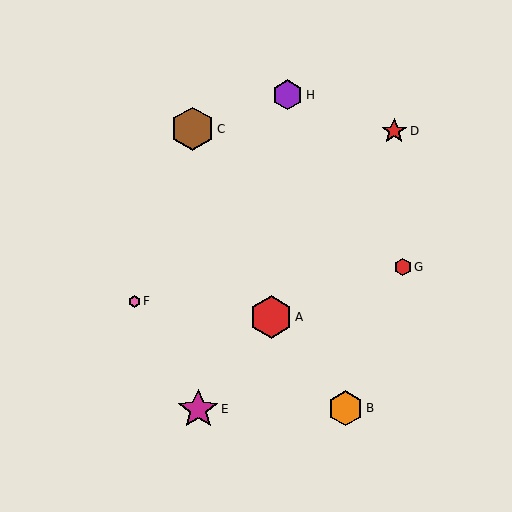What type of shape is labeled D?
Shape D is a red star.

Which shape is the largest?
The brown hexagon (labeled C) is the largest.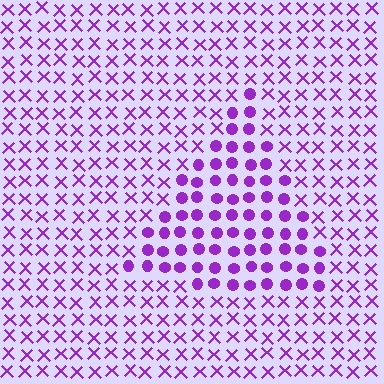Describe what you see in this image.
The image is filled with small purple elements arranged in a uniform grid. A triangle-shaped region contains circles, while the surrounding area contains X marks. The boundary is defined purely by the change in element shape.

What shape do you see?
I see a triangle.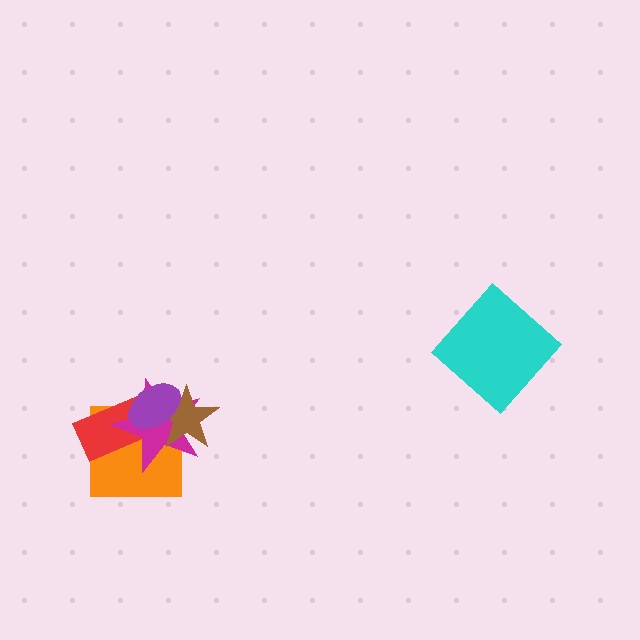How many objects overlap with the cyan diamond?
0 objects overlap with the cyan diamond.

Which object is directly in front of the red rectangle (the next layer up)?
The magenta star is directly in front of the red rectangle.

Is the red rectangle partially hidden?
Yes, it is partially covered by another shape.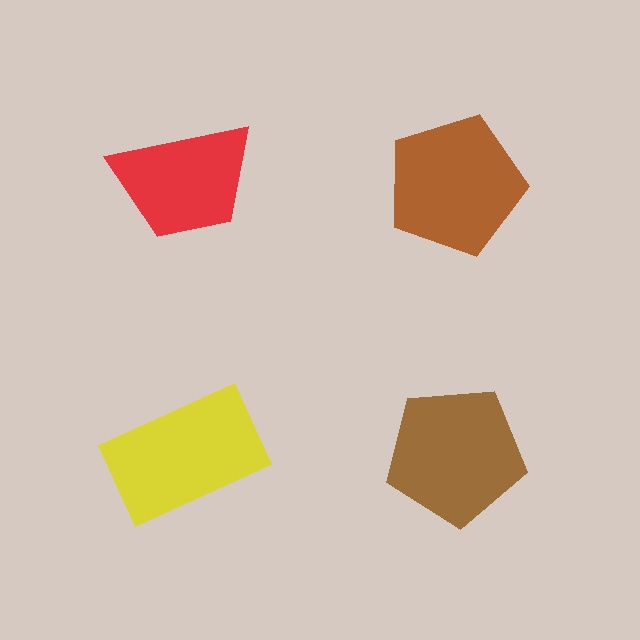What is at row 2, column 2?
A brown pentagon.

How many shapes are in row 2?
2 shapes.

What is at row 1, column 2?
A brown pentagon.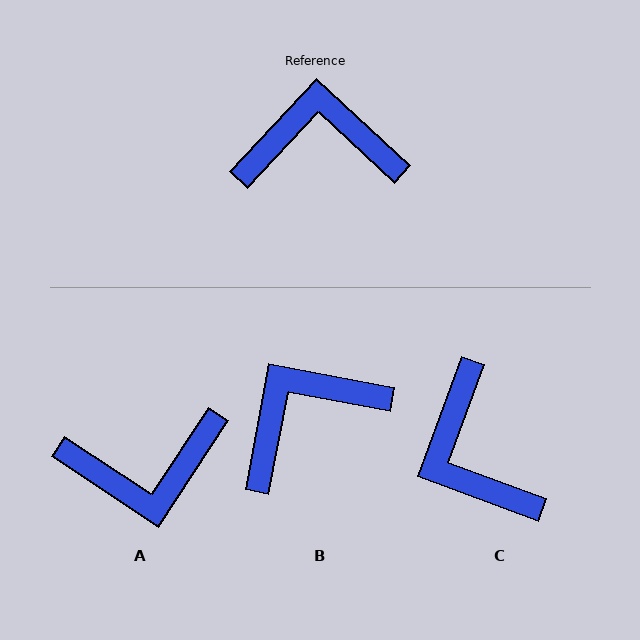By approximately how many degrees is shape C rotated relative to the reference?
Approximately 113 degrees counter-clockwise.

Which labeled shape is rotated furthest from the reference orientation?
A, about 170 degrees away.